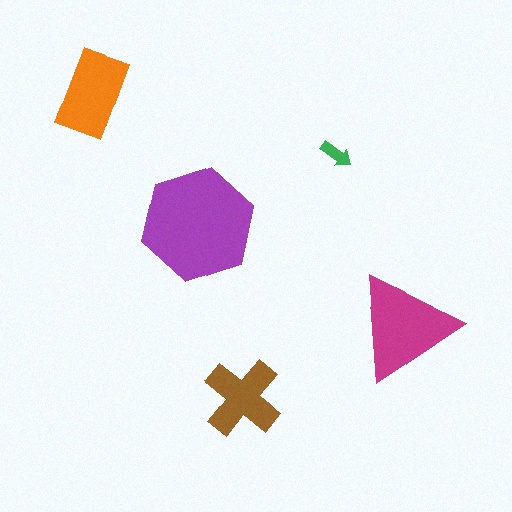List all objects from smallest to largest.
The green arrow, the brown cross, the orange rectangle, the magenta triangle, the purple hexagon.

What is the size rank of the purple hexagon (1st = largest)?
1st.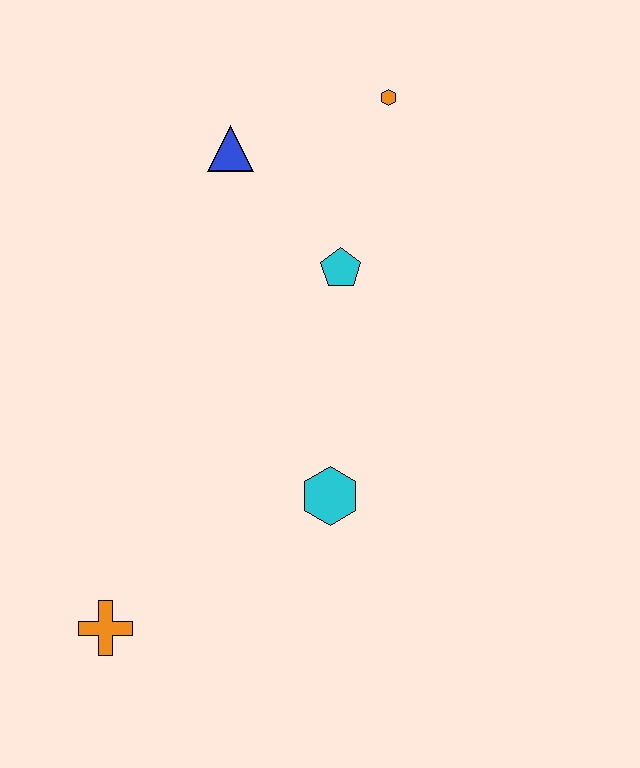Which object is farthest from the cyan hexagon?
The orange hexagon is farthest from the cyan hexagon.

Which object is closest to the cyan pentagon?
The blue triangle is closest to the cyan pentagon.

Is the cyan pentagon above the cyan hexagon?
Yes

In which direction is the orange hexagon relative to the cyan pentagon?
The orange hexagon is above the cyan pentagon.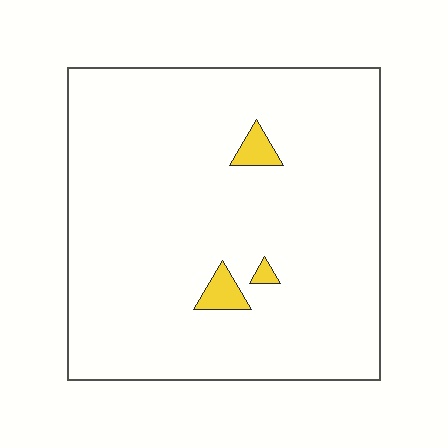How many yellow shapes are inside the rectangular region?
3.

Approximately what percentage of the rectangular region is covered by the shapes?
Approximately 5%.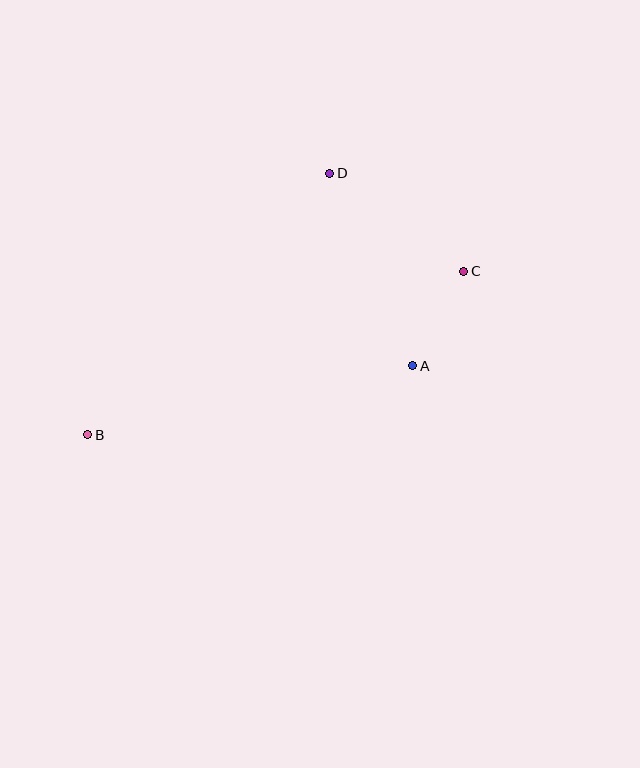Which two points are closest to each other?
Points A and C are closest to each other.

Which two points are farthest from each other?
Points B and C are farthest from each other.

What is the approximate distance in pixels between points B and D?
The distance between B and D is approximately 357 pixels.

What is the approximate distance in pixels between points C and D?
The distance between C and D is approximately 166 pixels.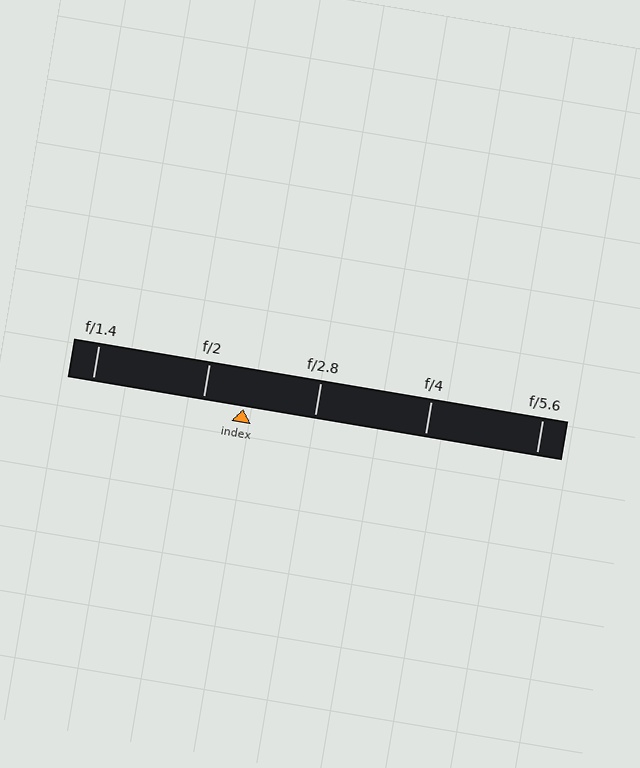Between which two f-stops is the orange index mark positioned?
The index mark is between f/2 and f/2.8.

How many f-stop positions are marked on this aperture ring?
There are 5 f-stop positions marked.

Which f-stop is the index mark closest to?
The index mark is closest to f/2.